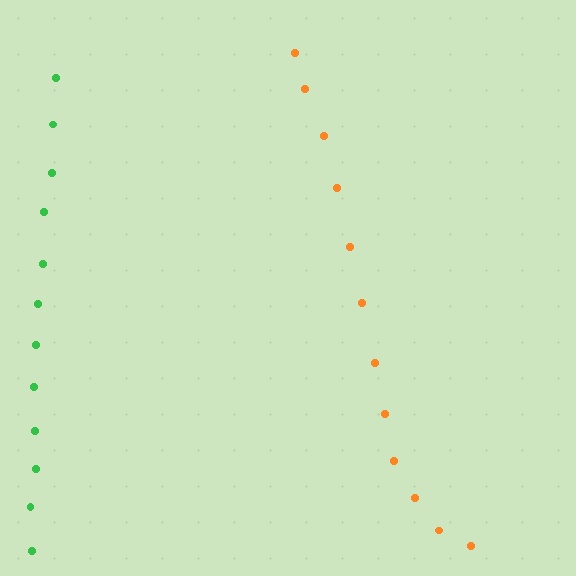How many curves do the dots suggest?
There are 2 distinct paths.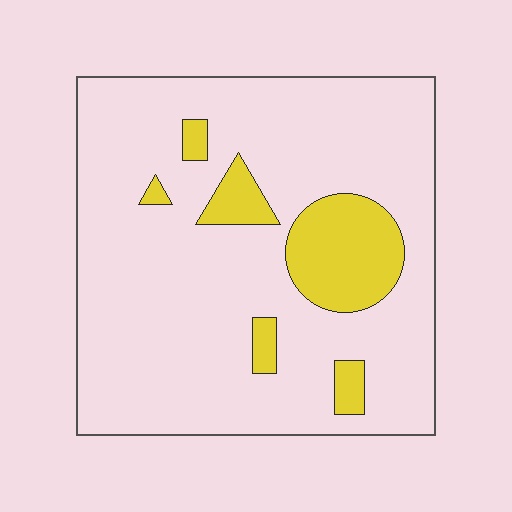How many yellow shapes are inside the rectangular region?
6.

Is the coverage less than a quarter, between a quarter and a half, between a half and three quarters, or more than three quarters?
Less than a quarter.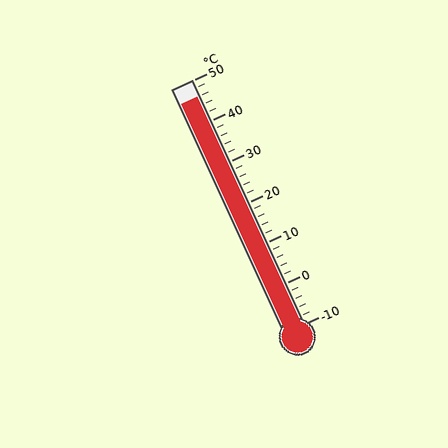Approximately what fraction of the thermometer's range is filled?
The thermometer is filled to approximately 95% of its range.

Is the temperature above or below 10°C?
The temperature is above 10°C.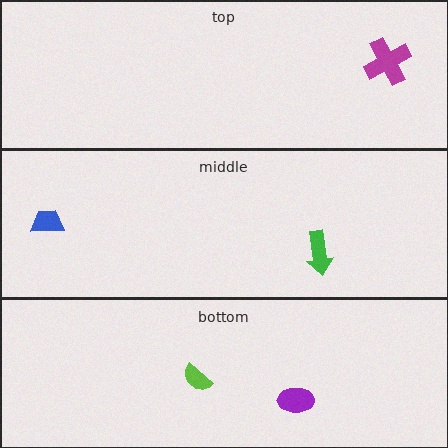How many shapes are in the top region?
1.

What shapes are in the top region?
The magenta cross.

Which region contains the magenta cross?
The top region.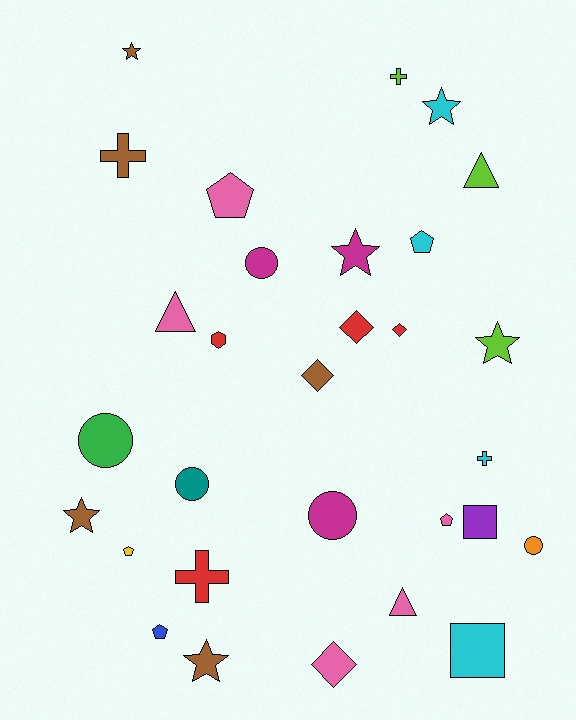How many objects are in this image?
There are 30 objects.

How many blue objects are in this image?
There is 1 blue object.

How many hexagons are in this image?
There is 1 hexagon.